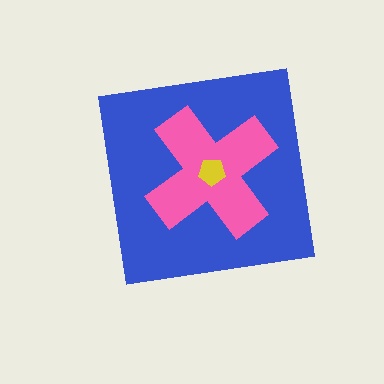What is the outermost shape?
The blue square.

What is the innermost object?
The yellow pentagon.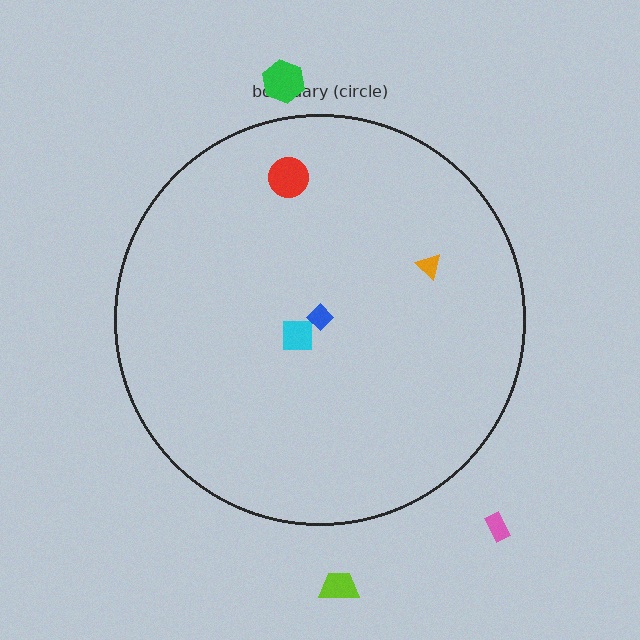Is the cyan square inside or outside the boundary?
Inside.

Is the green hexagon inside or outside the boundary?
Outside.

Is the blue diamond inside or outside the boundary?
Inside.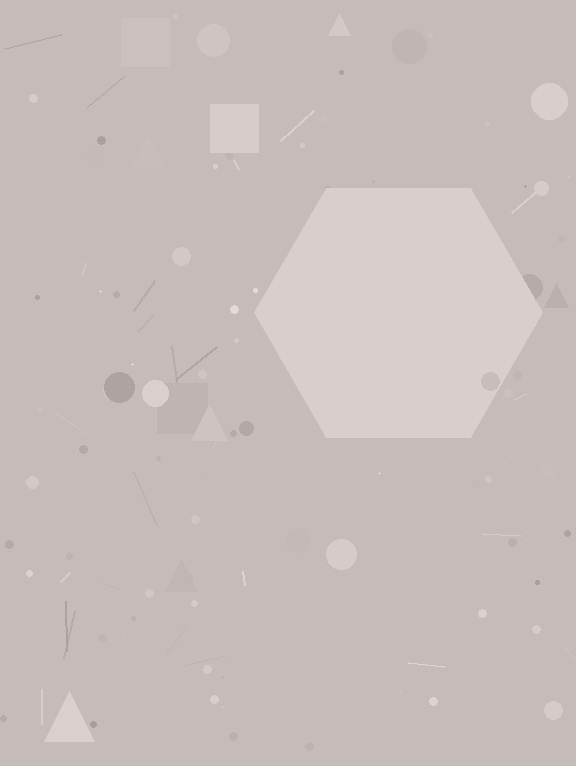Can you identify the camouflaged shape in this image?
The camouflaged shape is a hexagon.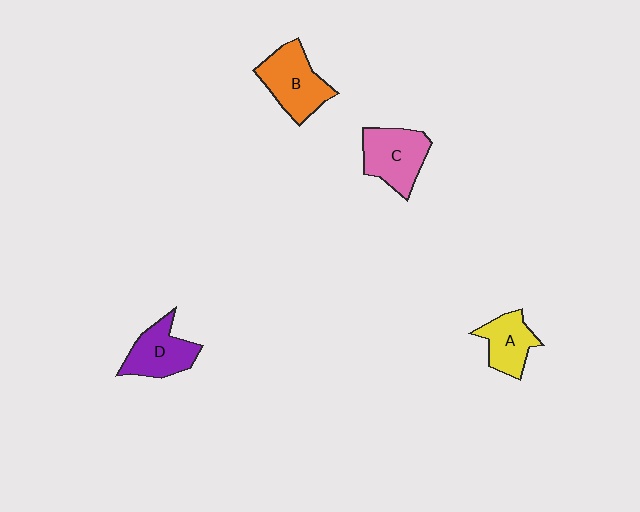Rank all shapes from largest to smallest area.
From largest to smallest: B (orange), C (pink), D (purple), A (yellow).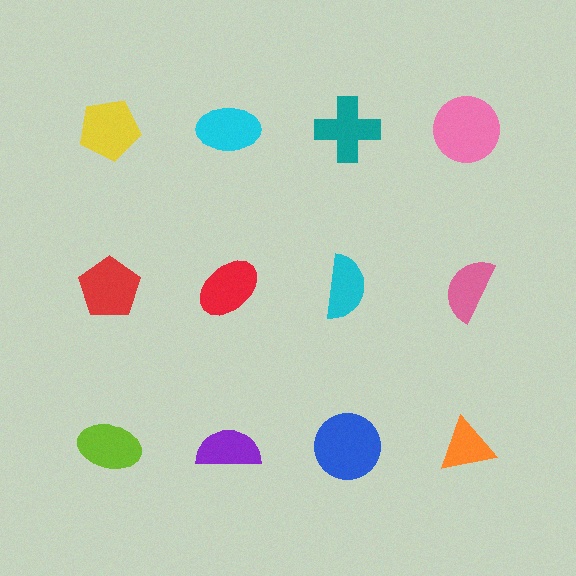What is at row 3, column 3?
A blue circle.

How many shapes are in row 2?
4 shapes.